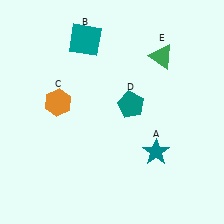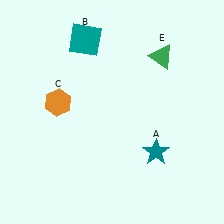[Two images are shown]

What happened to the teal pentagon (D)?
The teal pentagon (D) was removed in Image 2. It was in the top-right area of Image 1.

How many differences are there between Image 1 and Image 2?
There is 1 difference between the two images.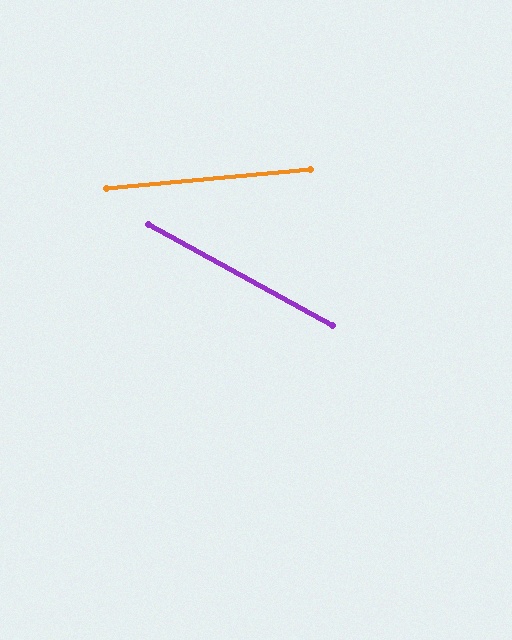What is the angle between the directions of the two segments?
Approximately 34 degrees.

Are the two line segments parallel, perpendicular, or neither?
Neither parallel nor perpendicular — they differ by about 34°.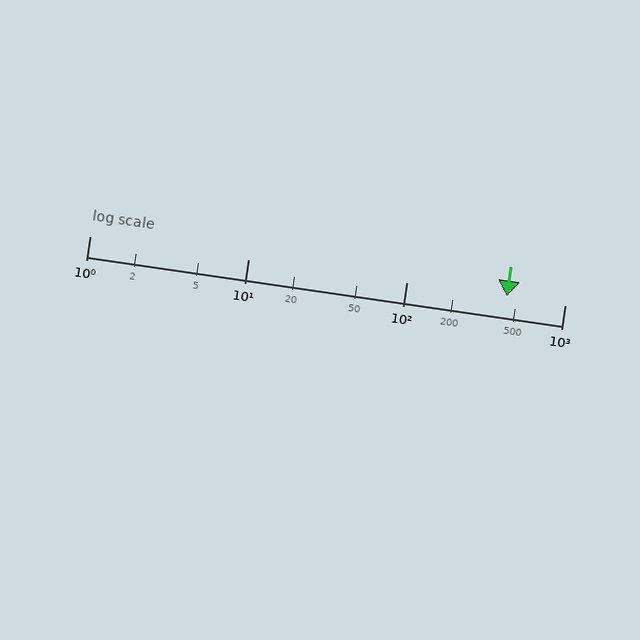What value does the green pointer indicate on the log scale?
The pointer indicates approximately 430.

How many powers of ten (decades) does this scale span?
The scale spans 3 decades, from 1 to 1000.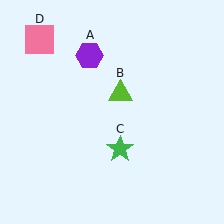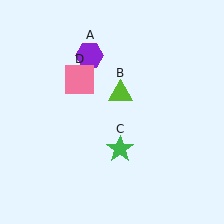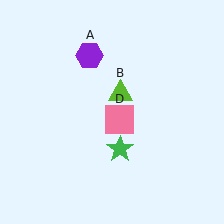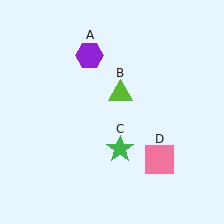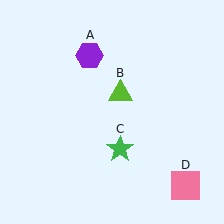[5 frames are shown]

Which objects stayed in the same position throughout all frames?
Purple hexagon (object A) and lime triangle (object B) and green star (object C) remained stationary.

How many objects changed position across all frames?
1 object changed position: pink square (object D).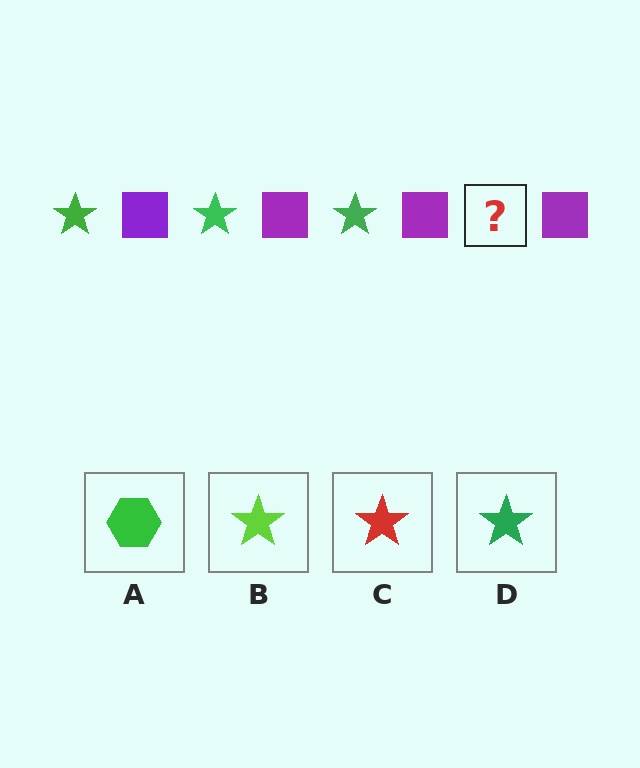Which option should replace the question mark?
Option D.